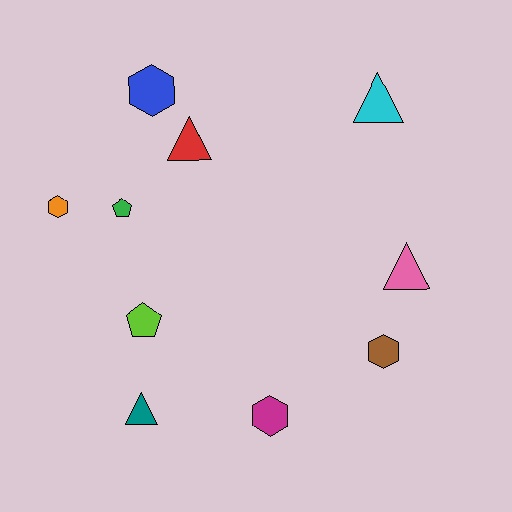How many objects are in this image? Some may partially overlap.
There are 10 objects.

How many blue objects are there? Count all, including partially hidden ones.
There is 1 blue object.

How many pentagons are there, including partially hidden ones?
There are 2 pentagons.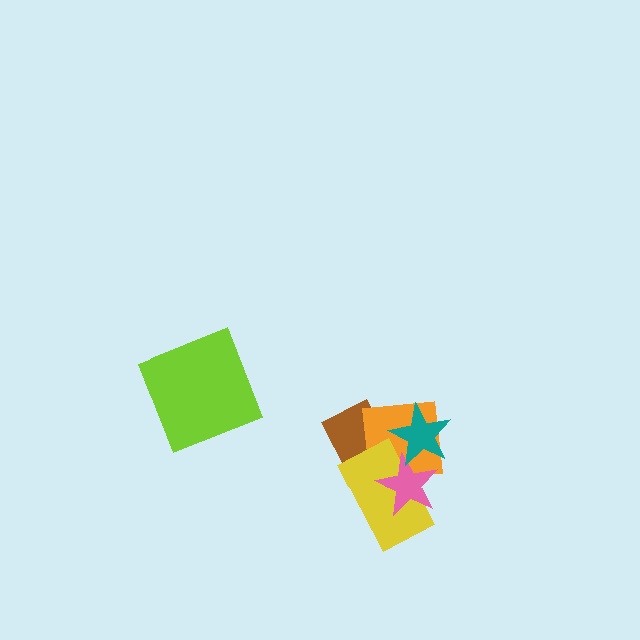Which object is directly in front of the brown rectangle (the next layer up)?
The orange square is directly in front of the brown rectangle.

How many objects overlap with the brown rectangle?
4 objects overlap with the brown rectangle.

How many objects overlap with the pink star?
4 objects overlap with the pink star.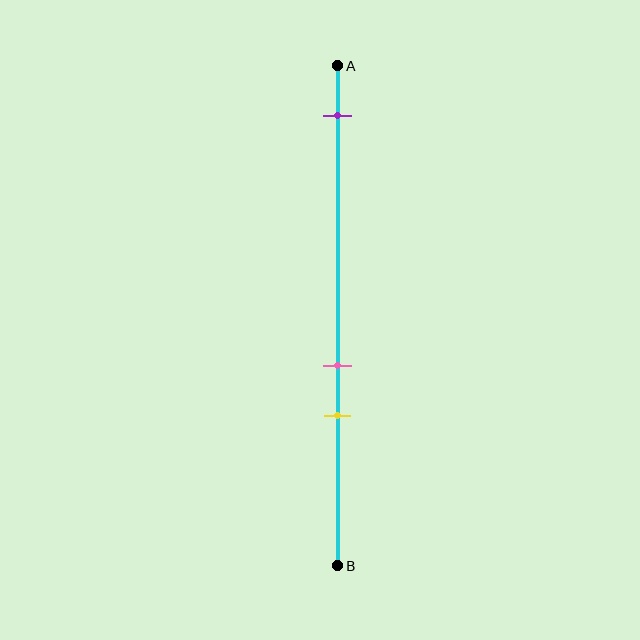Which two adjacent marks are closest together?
The pink and yellow marks are the closest adjacent pair.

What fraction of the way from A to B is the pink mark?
The pink mark is approximately 60% (0.6) of the way from A to B.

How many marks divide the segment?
There are 3 marks dividing the segment.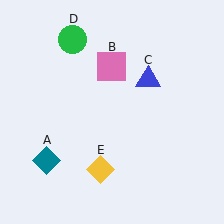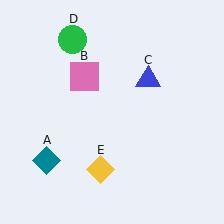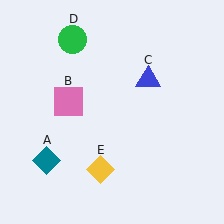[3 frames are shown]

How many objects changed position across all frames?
1 object changed position: pink square (object B).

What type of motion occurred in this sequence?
The pink square (object B) rotated counterclockwise around the center of the scene.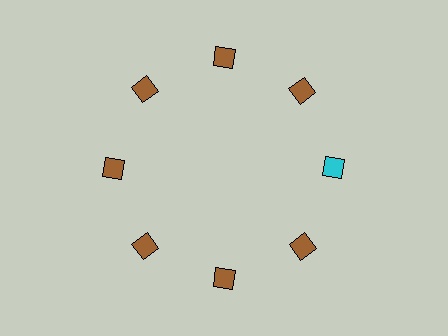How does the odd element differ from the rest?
It has a different color: cyan instead of brown.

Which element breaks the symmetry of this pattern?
The cyan diamond at roughly the 3 o'clock position breaks the symmetry. All other shapes are brown diamonds.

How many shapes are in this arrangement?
There are 8 shapes arranged in a ring pattern.